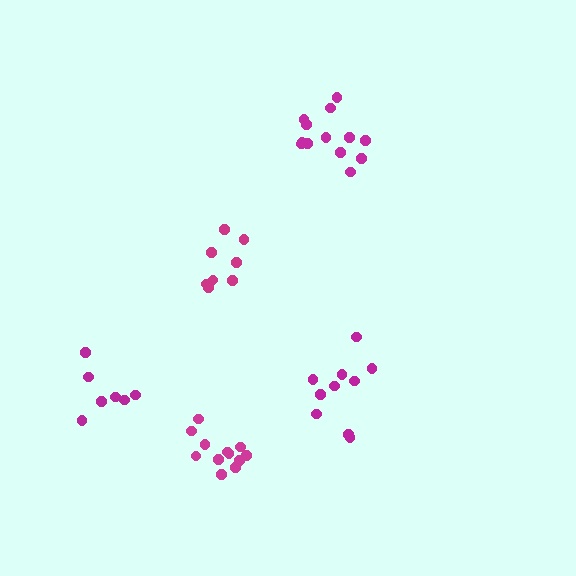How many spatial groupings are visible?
There are 5 spatial groupings.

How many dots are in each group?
Group 1: 10 dots, Group 2: 7 dots, Group 3: 13 dots, Group 4: 12 dots, Group 5: 8 dots (50 total).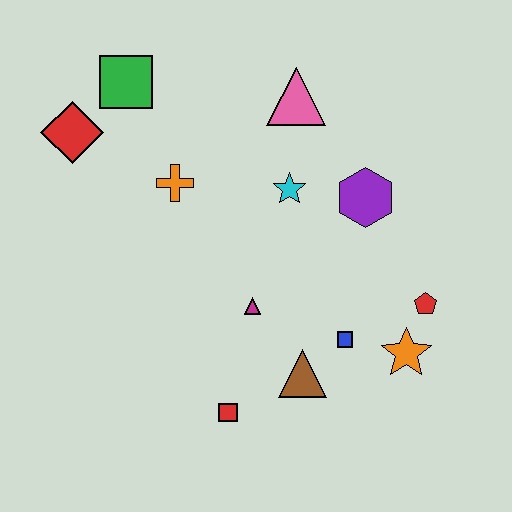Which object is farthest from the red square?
The green square is farthest from the red square.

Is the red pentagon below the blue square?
No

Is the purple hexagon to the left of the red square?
No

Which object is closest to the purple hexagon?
The cyan star is closest to the purple hexagon.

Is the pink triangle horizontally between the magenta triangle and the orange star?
Yes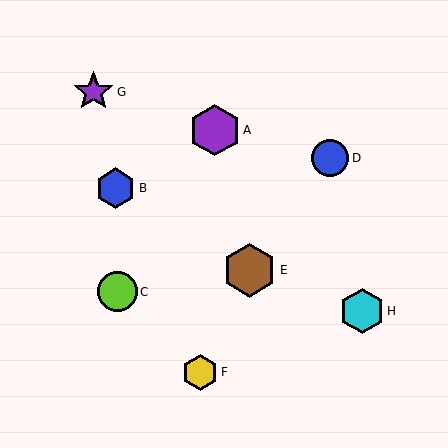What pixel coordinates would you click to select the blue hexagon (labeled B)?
Click at (116, 188) to select the blue hexagon B.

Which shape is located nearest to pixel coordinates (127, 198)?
The blue hexagon (labeled B) at (116, 188) is nearest to that location.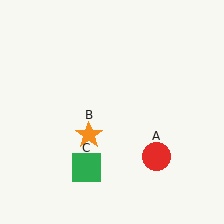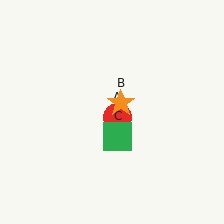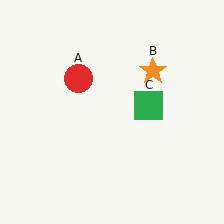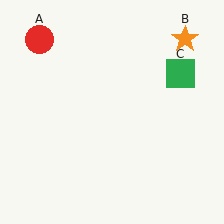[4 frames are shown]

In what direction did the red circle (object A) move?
The red circle (object A) moved up and to the left.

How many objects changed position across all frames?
3 objects changed position: red circle (object A), orange star (object B), green square (object C).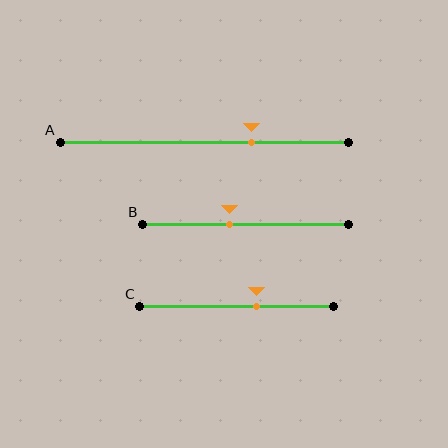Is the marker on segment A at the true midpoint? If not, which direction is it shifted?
No, the marker on segment A is shifted to the right by about 16% of the segment length.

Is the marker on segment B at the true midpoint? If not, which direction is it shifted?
No, the marker on segment B is shifted to the left by about 8% of the segment length.